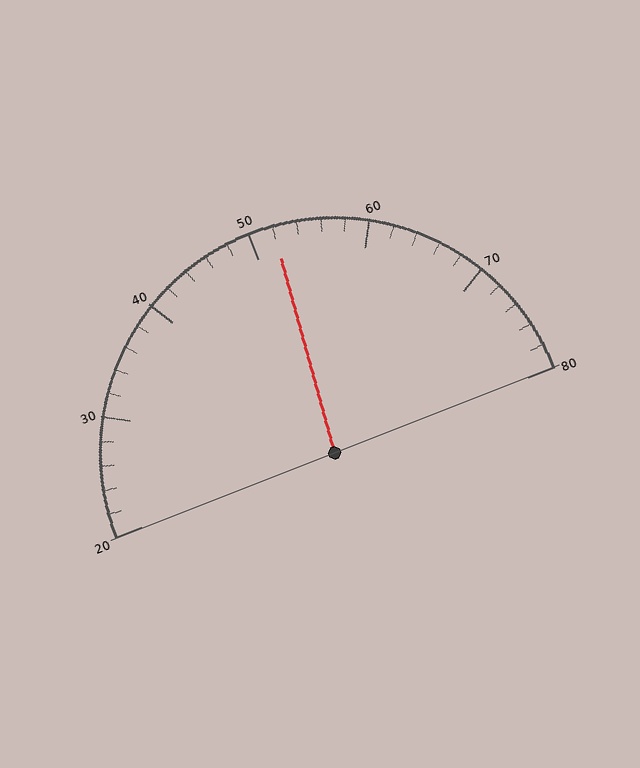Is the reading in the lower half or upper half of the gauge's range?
The reading is in the upper half of the range (20 to 80).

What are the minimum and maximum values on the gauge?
The gauge ranges from 20 to 80.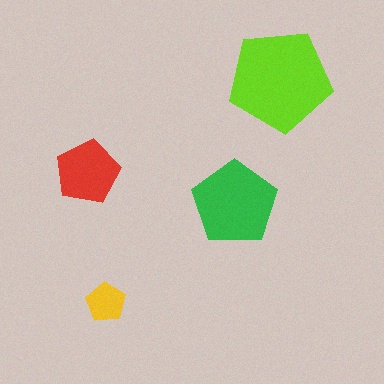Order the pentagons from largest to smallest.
the lime one, the green one, the red one, the yellow one.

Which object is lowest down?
The yellow pentagon is bottommost.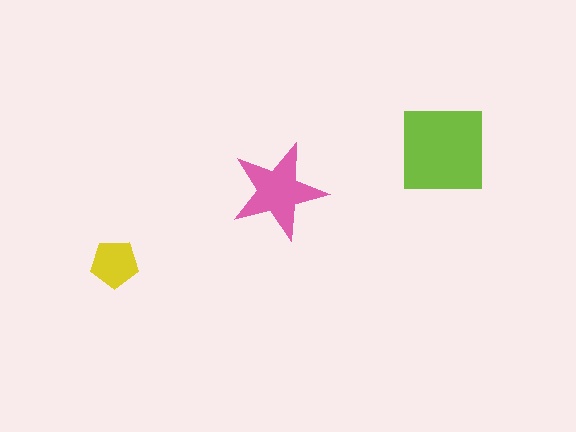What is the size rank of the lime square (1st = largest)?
1st.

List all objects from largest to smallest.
The lime square, the pink star, the yellow pentagon.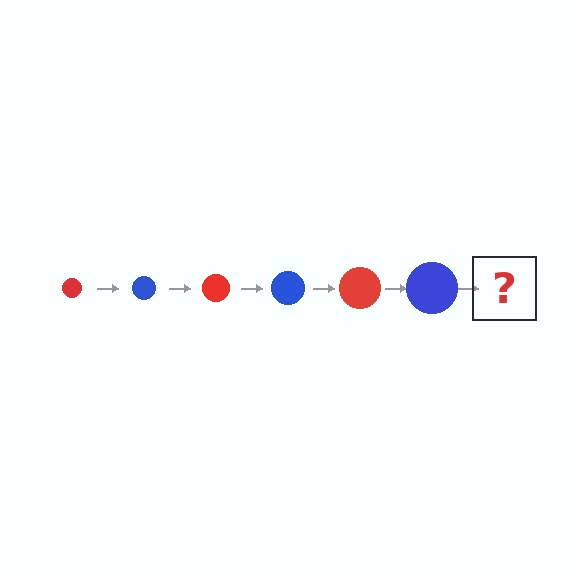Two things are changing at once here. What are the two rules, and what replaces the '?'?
The two rules are that the circle grows larger each step and the color cycles through red and blue. The '?' should be a red circle, larger than the previous one.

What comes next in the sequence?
The next element should be a red circle, larger than the previous one.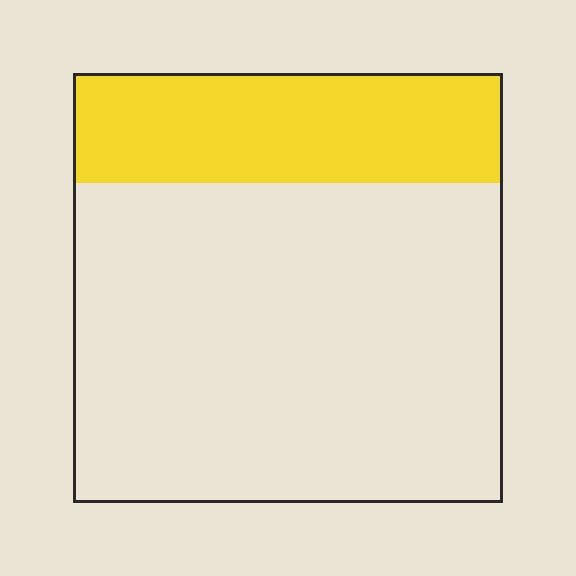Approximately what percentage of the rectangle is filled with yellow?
Approximately 25%.